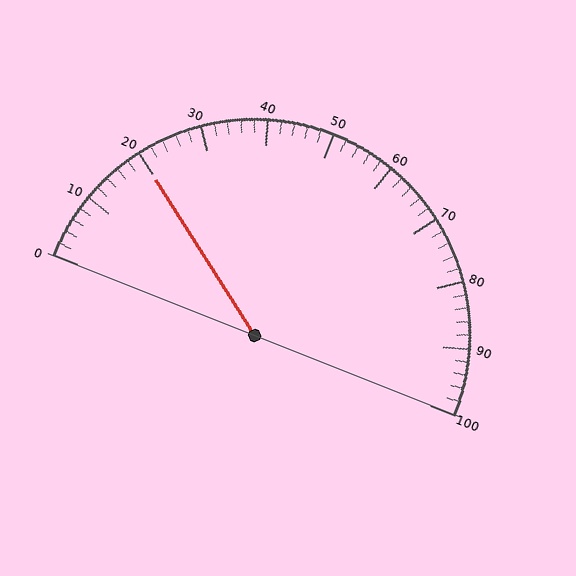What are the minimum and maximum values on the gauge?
The gauge ranges from 0 to 100.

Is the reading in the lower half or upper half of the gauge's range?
The reading is in the lower half of the range (0 to 100).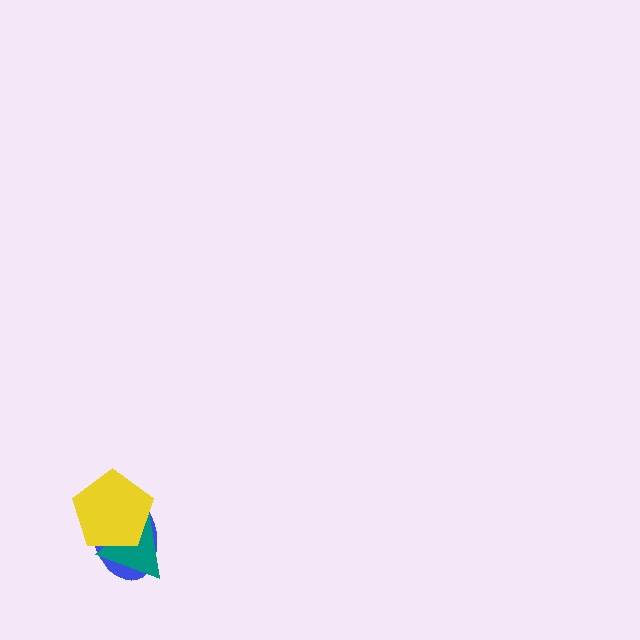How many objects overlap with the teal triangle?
2 objects overlap with the teal triangle.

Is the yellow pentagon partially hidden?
No, no other shape covers it.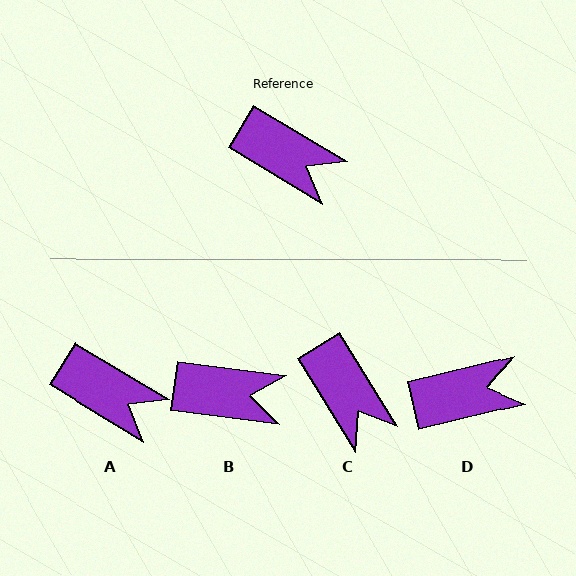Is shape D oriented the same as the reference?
No, it is off by about 45 degrees.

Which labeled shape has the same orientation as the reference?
A.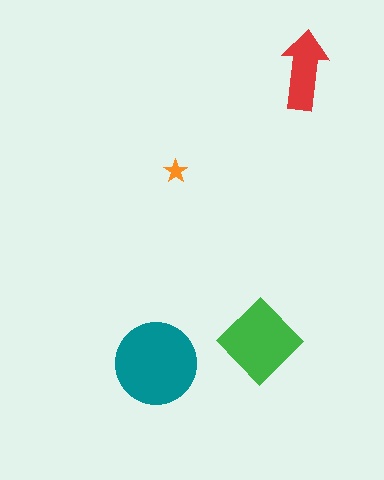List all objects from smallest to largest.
The orange star, the red arrow, the green diamond, the teal circle.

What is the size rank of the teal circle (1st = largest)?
1st.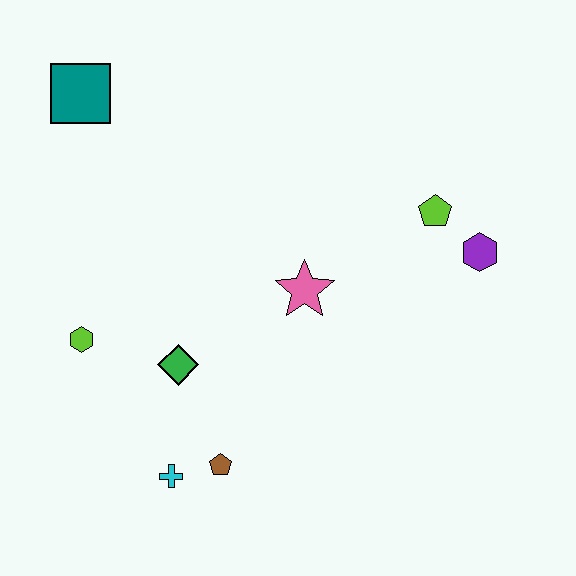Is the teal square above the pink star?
Yes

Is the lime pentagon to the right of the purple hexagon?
No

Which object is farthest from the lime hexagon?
The purple hexagon is farthest from the lime hexagon.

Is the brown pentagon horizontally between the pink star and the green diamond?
Yes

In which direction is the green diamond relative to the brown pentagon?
The green diamond is above the brown pentagon.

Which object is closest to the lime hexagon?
The green diamond is closest to the lime hexagon.